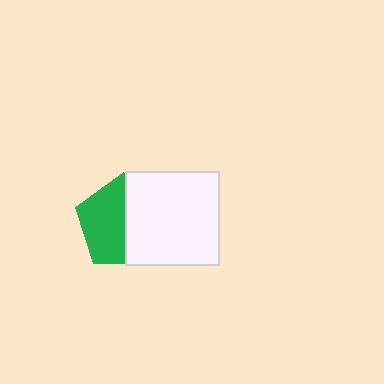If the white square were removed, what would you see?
You would see the complete green pentagon.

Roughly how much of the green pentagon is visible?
About half of it is visible (roughly 53%).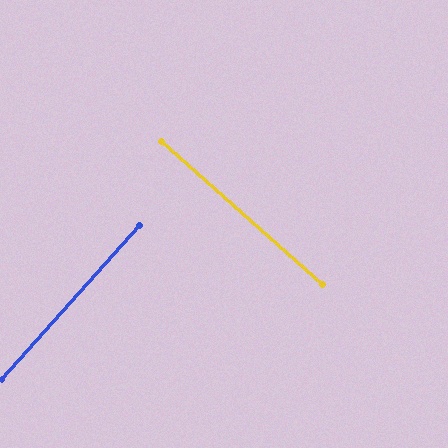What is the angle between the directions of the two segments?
Approximately 90 degrees.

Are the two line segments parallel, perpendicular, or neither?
Perpendicular — they meet at approximately 90°.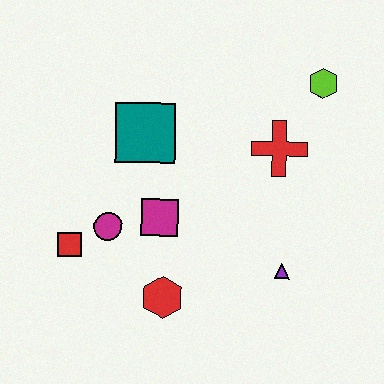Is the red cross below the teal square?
Yes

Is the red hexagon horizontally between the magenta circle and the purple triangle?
Yes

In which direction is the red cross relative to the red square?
The red cross is to the right of the red square.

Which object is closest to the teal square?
The magenta square is closest to the teal square.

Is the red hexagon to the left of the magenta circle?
No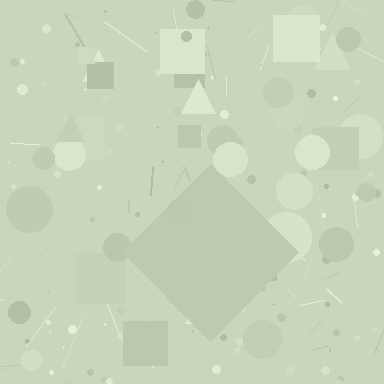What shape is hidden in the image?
A diamond is hidden in the image.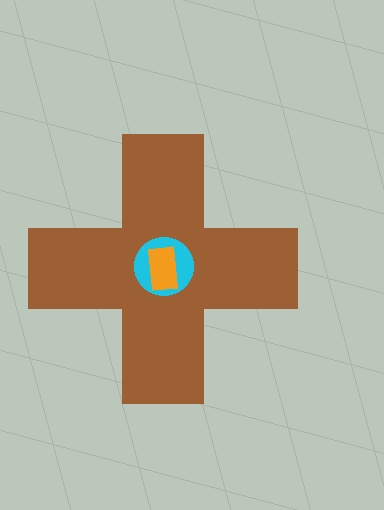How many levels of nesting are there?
3.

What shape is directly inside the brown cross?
The cyan circle.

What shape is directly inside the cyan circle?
The orange rectangle.